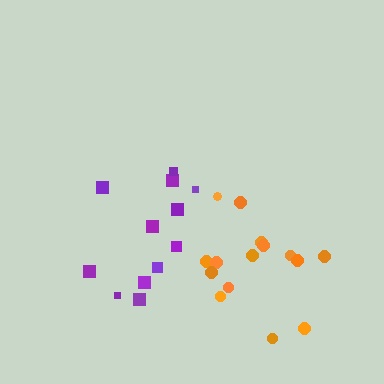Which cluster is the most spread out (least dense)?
Orange.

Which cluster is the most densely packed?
Purple.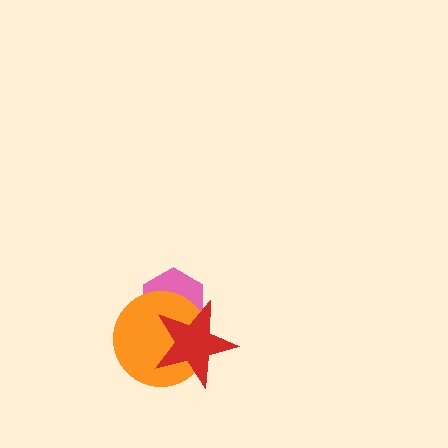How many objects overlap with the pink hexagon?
2 objects overlap with the pink hexagon.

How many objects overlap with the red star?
2 objects overlap with the red star.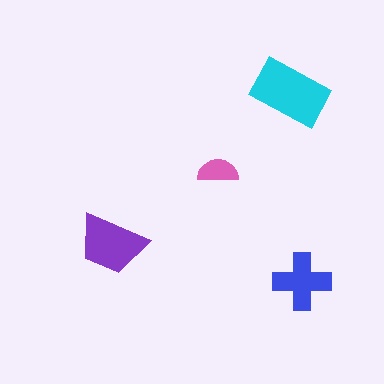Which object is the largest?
The cyan rectangle.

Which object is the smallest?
The pink semicircle.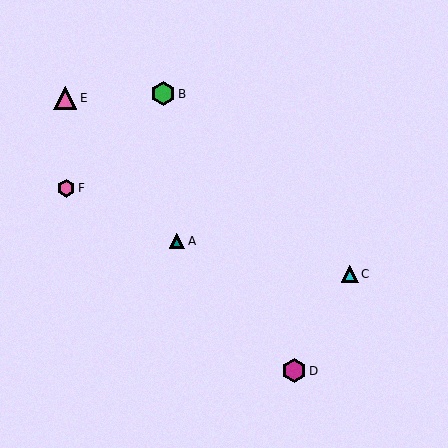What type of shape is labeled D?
Shape D is a magenta hexagon.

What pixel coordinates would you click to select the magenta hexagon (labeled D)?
Click at (294, 371) to select the magenta hexagon D.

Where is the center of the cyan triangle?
The center of the cyan triangle is at (350, 274).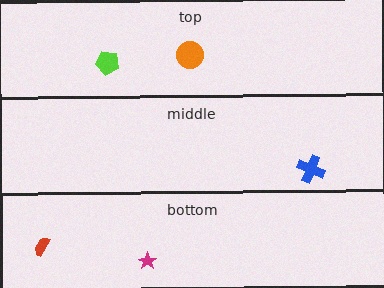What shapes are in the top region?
The lime pentagon, the orange circle.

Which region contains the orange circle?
The top region.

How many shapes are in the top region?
2.